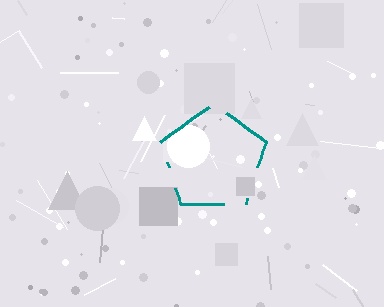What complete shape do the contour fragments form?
The contour fragments form a pentagon.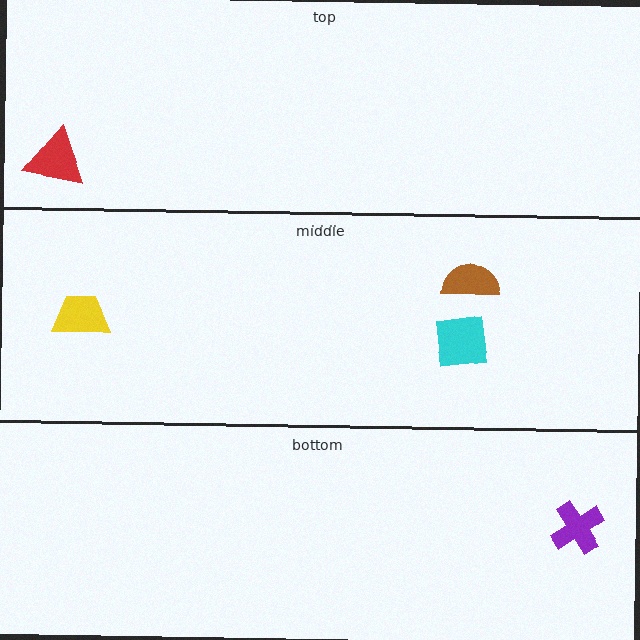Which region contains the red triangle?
The top region.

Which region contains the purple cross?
The bottom region.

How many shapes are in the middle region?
3.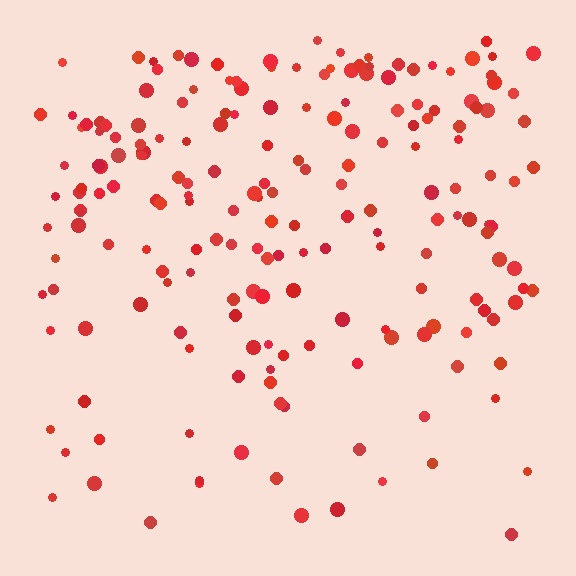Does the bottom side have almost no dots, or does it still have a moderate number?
Still a moderate number, just noticeably fewer than the top.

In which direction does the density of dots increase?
From bottom to top, with the top side densest.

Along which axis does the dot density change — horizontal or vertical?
Vertical.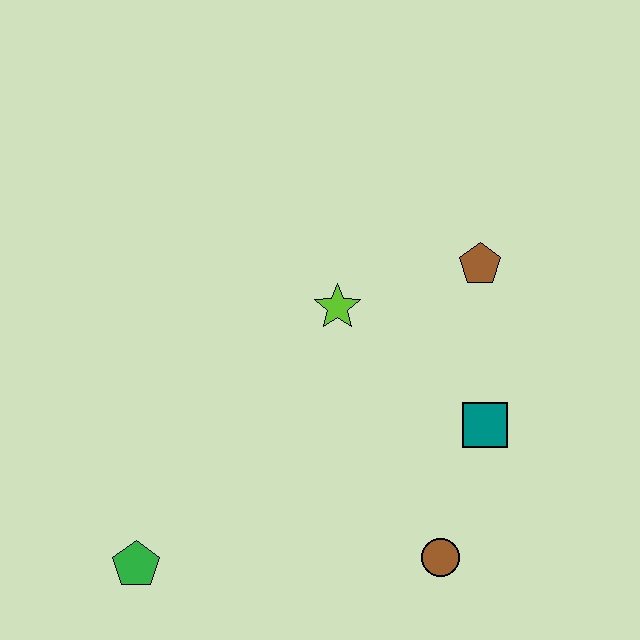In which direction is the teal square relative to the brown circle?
The teal square is above the brown circle.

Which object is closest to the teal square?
The brown circle is closest to the teal square.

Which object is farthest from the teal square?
The green pentagon is farthest from the teal square.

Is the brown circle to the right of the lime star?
Yes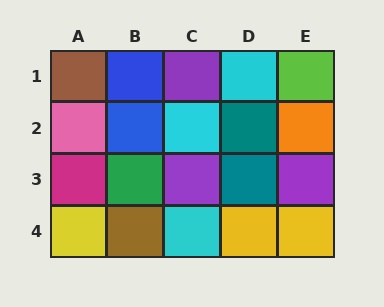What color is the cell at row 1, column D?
Cyan.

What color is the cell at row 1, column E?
Lime.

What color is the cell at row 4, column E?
Yellow.